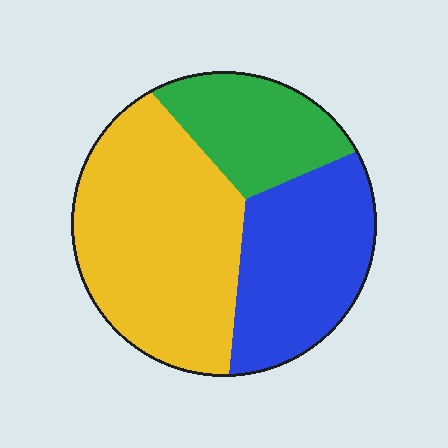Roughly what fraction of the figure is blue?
Blue covers around 30% of the figure.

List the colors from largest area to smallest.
From largest to smallest: yellow, blue, green.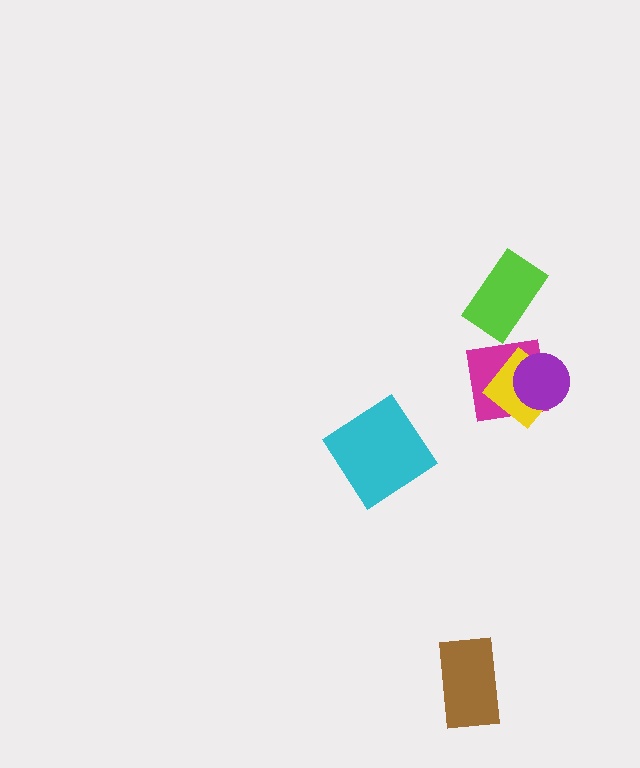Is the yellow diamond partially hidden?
Yes, it is partially covered by another shape.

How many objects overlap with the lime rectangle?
0 objects overlap with the lime rectangle.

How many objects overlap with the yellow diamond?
2 objects overlap with the yellow diamond.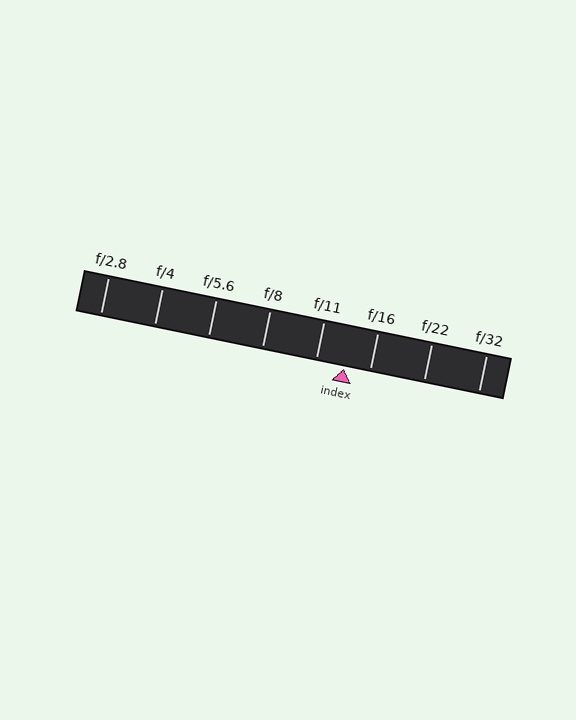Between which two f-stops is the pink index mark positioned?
The index mark is between f/11 and f/16.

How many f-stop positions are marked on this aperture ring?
There are 8 f-stop positions marked.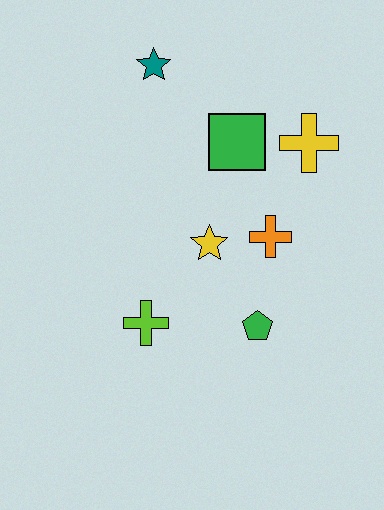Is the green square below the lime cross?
No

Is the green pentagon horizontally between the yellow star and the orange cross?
Yes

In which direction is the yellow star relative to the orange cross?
The yellow star is to the left of the orange cross.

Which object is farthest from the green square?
The lime cross is farthest from the green square.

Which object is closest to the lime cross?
The yellow star is closest to the lime cross.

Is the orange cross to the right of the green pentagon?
Yes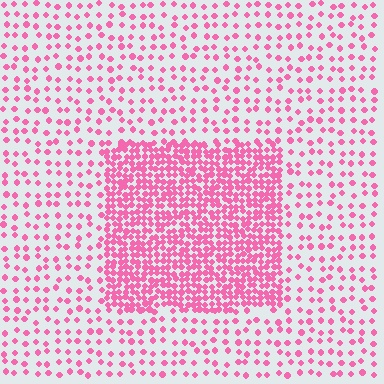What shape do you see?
I see a rectangle.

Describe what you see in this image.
The image contains small pink elements arranged at two different densities. A rectangle-shaped region is visible where the elements are more densely packed than the surrounding area.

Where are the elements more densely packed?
The elements are more densely packed inside the rectangle boundary.